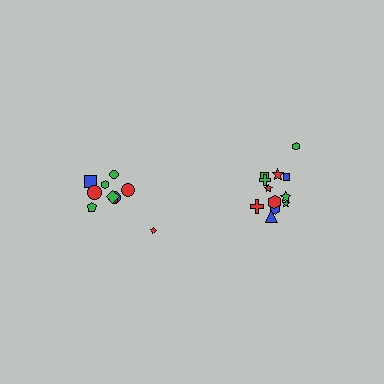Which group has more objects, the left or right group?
The right group.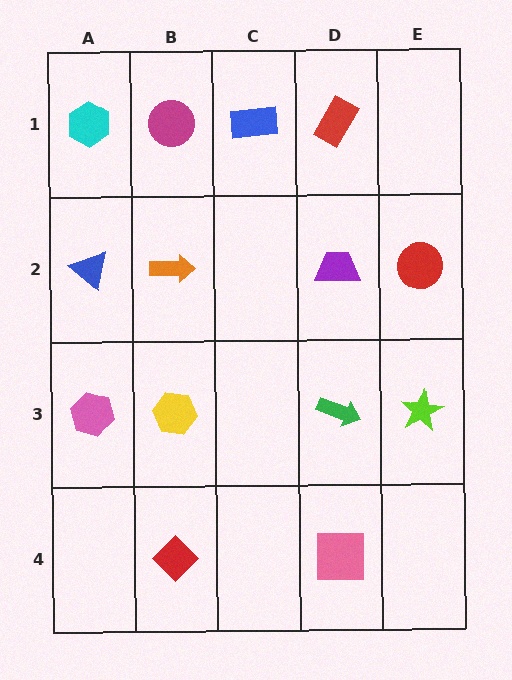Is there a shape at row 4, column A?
No, that cell is empty.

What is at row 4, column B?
A red diamond.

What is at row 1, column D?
A red rectangle.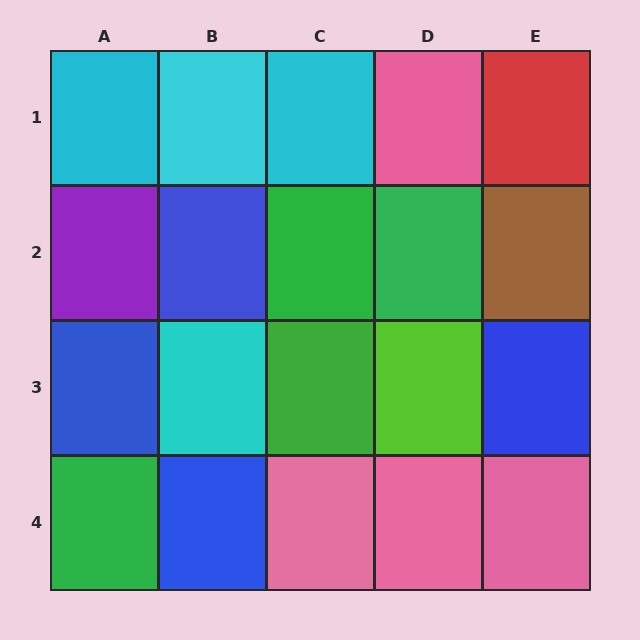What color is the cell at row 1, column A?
Cyan.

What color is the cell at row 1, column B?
Cyan.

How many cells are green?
4 cells are green.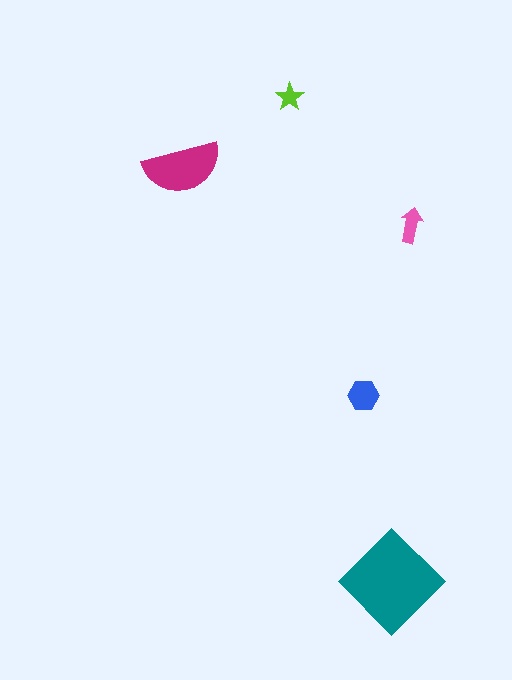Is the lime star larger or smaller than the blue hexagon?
Smaller.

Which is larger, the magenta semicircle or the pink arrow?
The magenta semicircle.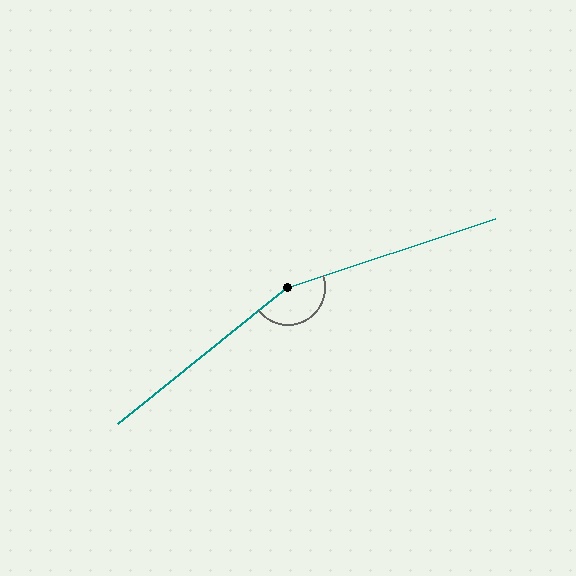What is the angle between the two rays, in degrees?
Approximately 160 degrees.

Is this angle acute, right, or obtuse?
It is obtuse.